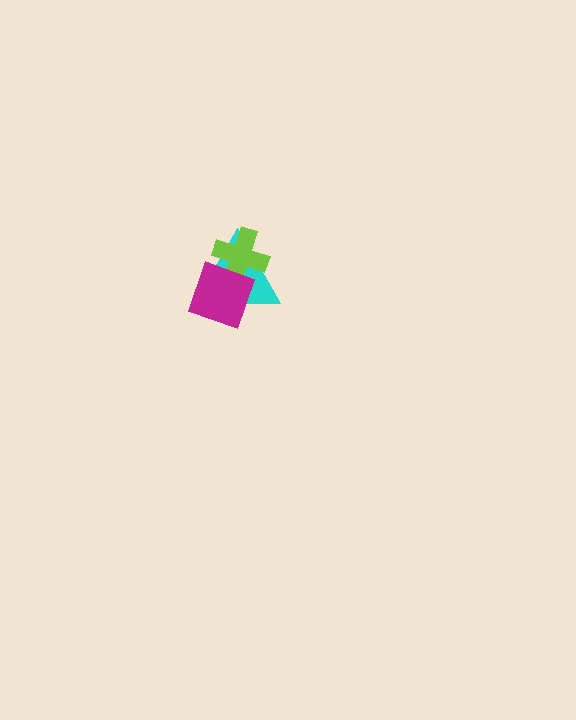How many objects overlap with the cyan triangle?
2 objects overlap with the cyan triangle.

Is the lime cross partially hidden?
Yes, it is partially covered by another shape.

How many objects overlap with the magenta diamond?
2 objects overlap with the magenta diamond.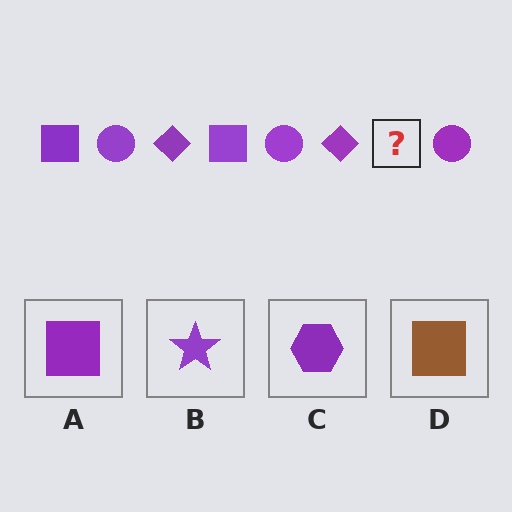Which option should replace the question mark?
Option A.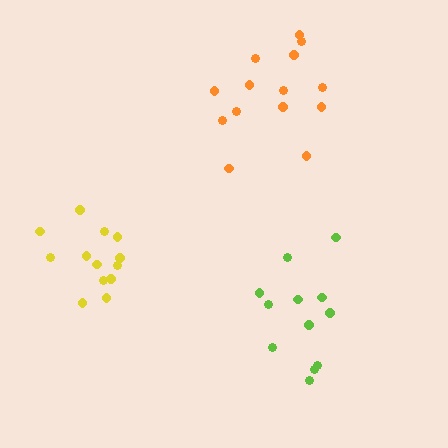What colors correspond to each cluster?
The clusters are colored: yellow, orange, lime.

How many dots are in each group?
Group 1: 13 dots, Group 2: 14 dots, Group 3: 12 dots (39 total).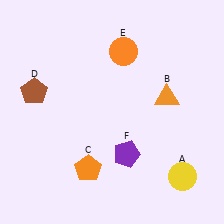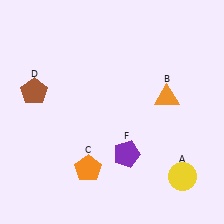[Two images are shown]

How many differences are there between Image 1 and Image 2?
There is 1 difference between the two images.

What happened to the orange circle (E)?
The orange circle (E) was removed in Image 2. It was in the top-right area of Image 1.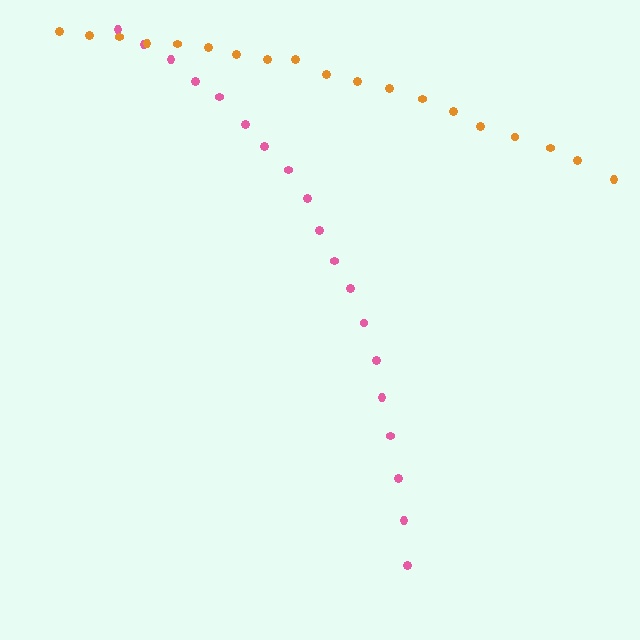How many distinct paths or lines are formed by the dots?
There are 2 distinct paths.